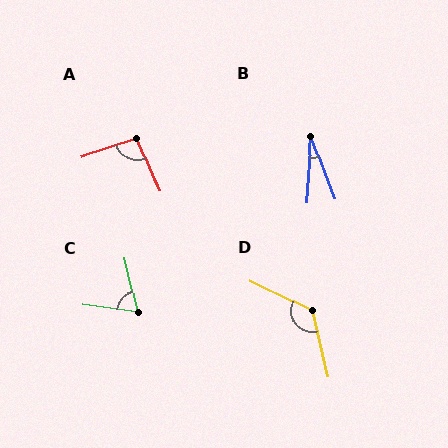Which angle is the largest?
D, at approximately 130 degrees.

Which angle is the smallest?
B, at approximately 25 degrees.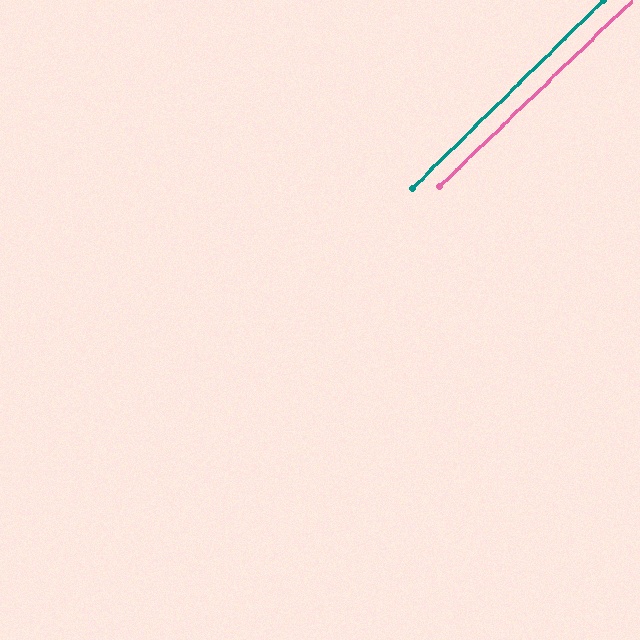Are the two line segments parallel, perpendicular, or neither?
Parallel — their directions differ by only 0.4°.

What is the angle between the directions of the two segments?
Approximately 0 degrees.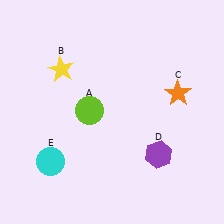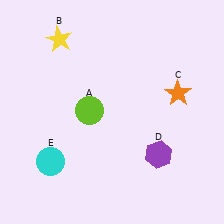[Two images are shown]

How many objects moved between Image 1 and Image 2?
1 object moved between the two images.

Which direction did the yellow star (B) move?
The yellow star (B) moved up.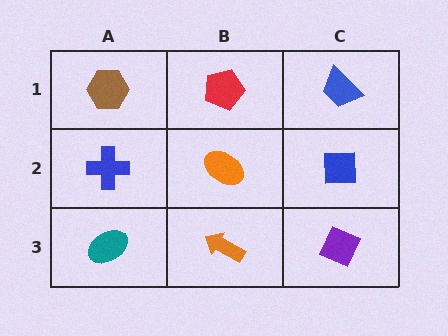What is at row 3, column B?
An orange arrow.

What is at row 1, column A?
A brown hexagon.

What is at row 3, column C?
A purple diamond.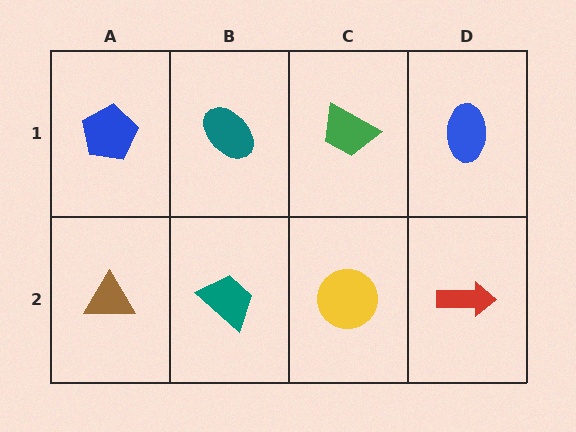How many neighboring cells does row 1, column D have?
2.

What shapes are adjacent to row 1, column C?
A yellow circle (row 2, column C), a teal ellipse (row 1, column B), a blue ellipse (row 1, column D).